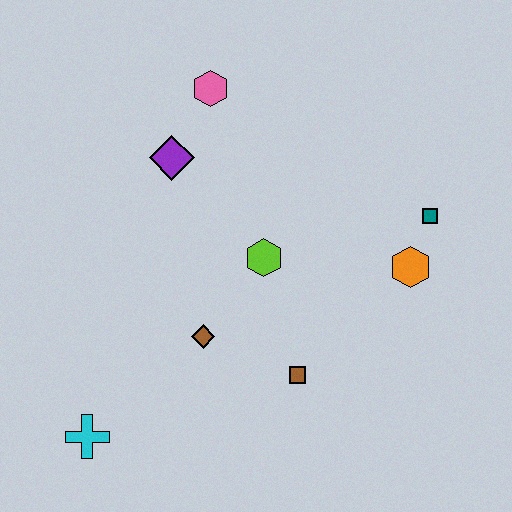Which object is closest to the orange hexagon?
The teal square is closest to the orange hexagon.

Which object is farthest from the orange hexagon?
The cyan cross is farthest from the orange hexagon.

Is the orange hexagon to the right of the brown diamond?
Yes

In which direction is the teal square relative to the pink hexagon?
The teal square is to the right of the pink hexagon.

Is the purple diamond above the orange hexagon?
Yes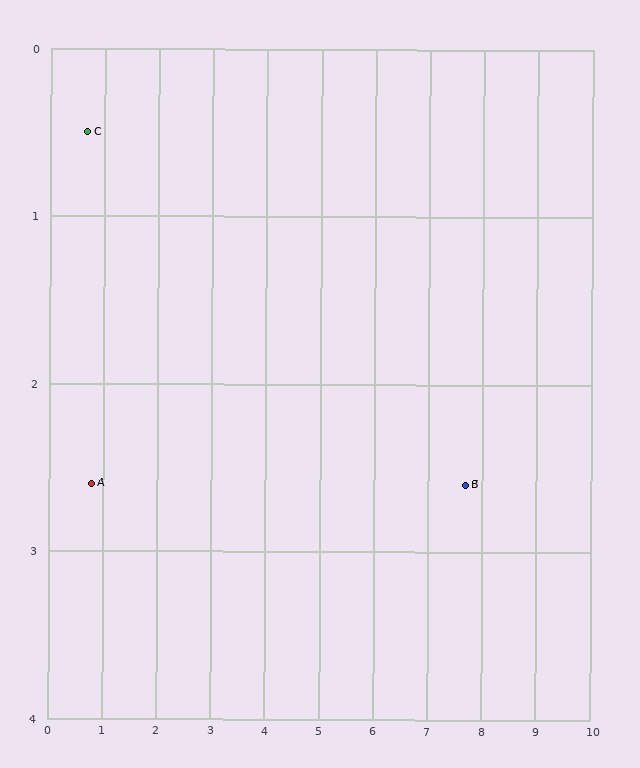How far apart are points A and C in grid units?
Points A and C are about 2.1 grid units apart.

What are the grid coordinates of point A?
Point A is at approximately (0.8, 2.6).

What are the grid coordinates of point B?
Point B is at approximately (7.7, 2.6).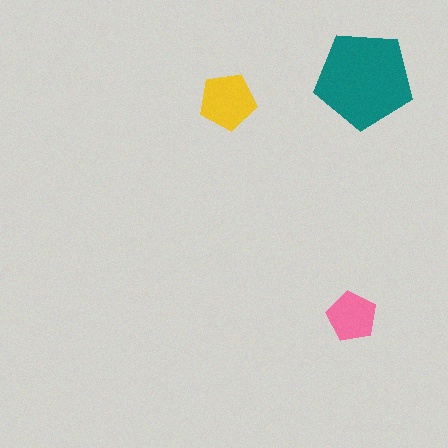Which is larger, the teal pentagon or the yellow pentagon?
The teal one.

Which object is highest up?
The teal pentagon is topmost.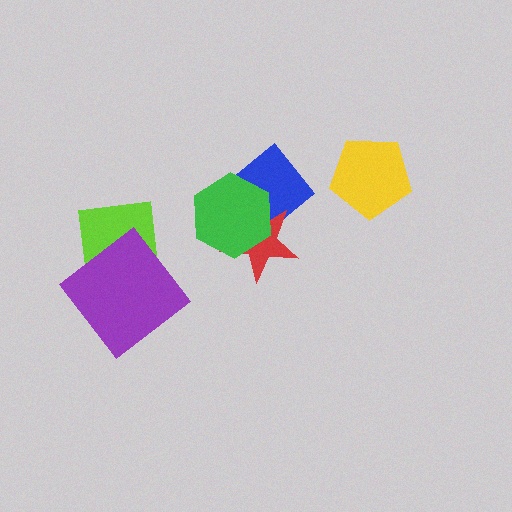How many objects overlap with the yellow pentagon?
0 objects overlap with the yellow pentagon.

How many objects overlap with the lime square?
1 object overlaps with the lime square.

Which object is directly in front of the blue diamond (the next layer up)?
The red star is directly in front of the blue diamond.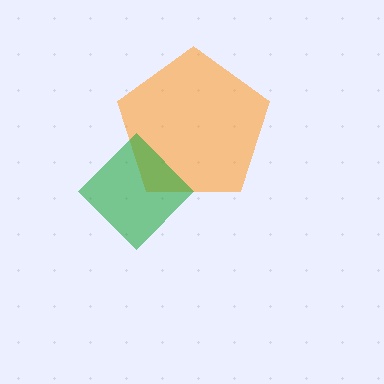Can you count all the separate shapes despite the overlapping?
Yes, there are 2 separate shapes.